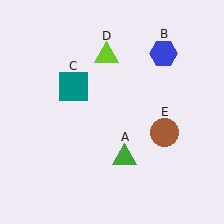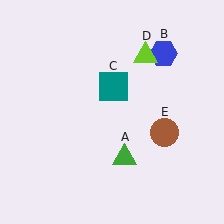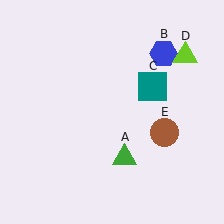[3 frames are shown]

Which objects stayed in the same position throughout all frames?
Green triangle (object A) and blue hexagon (object B) and brown circle (object E) remained stationary.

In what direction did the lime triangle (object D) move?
The lime triangle (object D) moved right.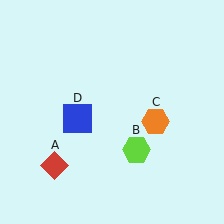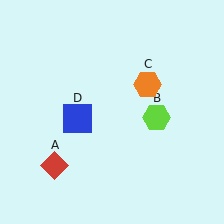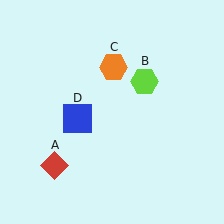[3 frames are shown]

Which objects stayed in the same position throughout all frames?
Red diamond (object A) and blue square (object D) remained stationary.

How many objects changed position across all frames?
2 objects changed position: lime hexagon (object B), orange hexagon (object C).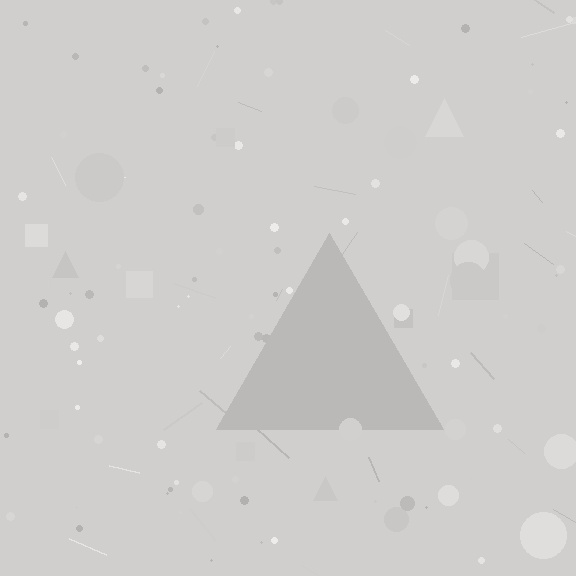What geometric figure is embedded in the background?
A triangle is embedded in the background.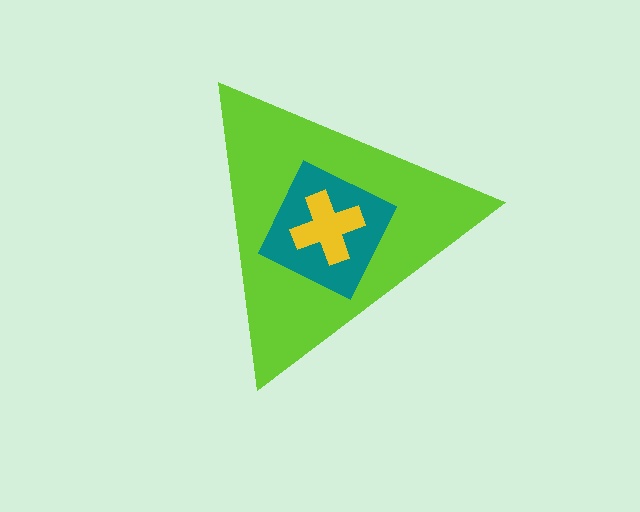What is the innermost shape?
The yellow cross.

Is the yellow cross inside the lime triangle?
Yes.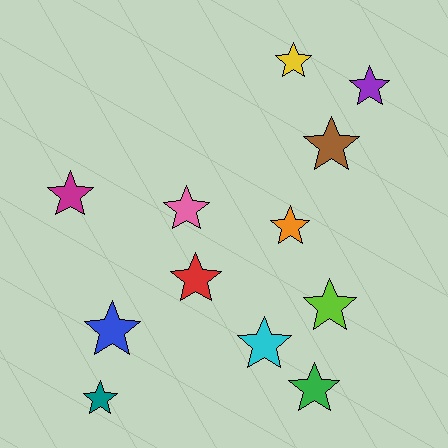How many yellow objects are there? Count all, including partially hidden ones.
There is 1 yellow object.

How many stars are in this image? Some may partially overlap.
There are 12 stars.